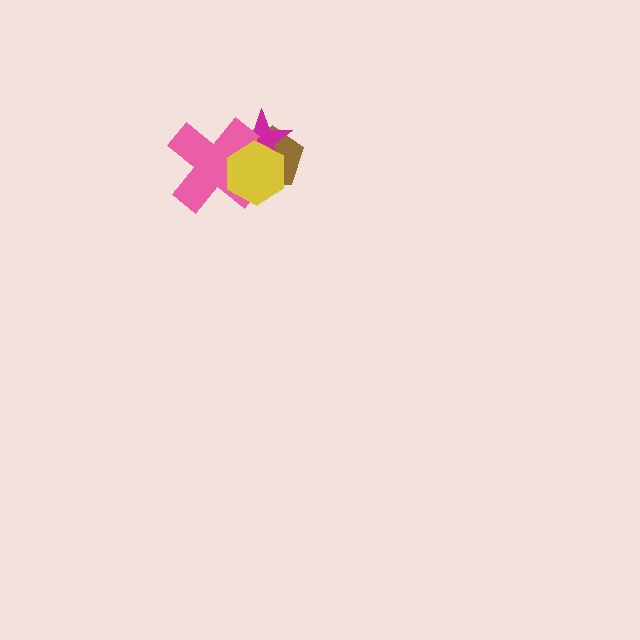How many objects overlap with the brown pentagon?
3 objects overlap with the brown pentagon.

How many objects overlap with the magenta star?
3 objects overlap with the magenta star.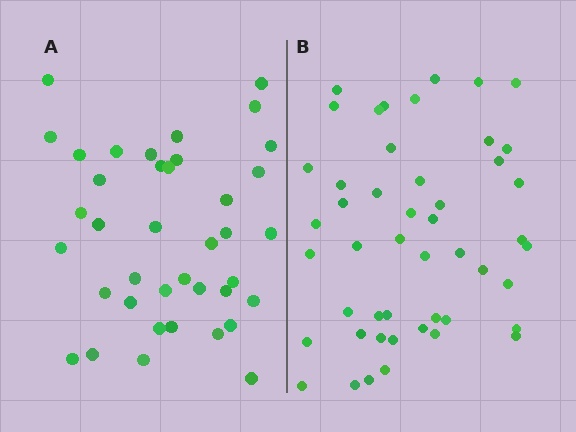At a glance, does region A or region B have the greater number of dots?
Region B (the right region) has more dots.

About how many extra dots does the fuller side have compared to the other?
Region B has roughly 8 or so more dots than region A.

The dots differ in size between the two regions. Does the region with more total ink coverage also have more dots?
No. Region A has more total ink coverage because its dots are larger, but region B actually contains more individual dots. Total area can be misleading — the number of items is what matters here.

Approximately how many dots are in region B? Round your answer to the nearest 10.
About 50 dots. (The exact count is 48, which rounds to 50.)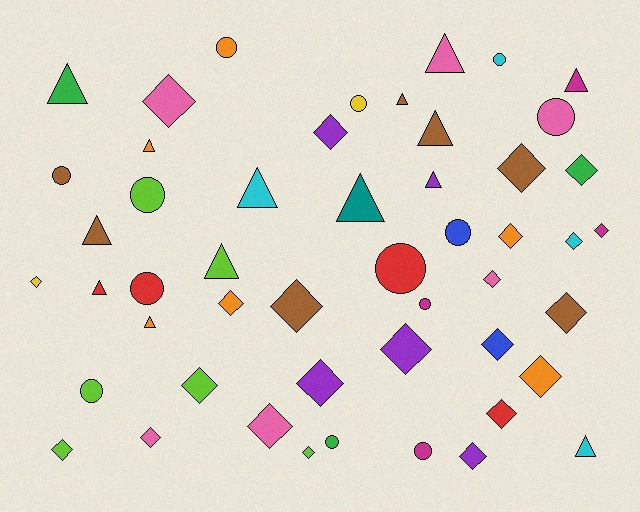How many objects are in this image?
There are 50 objects.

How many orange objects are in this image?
There are 6 orange objects.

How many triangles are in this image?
There are 14 triangles.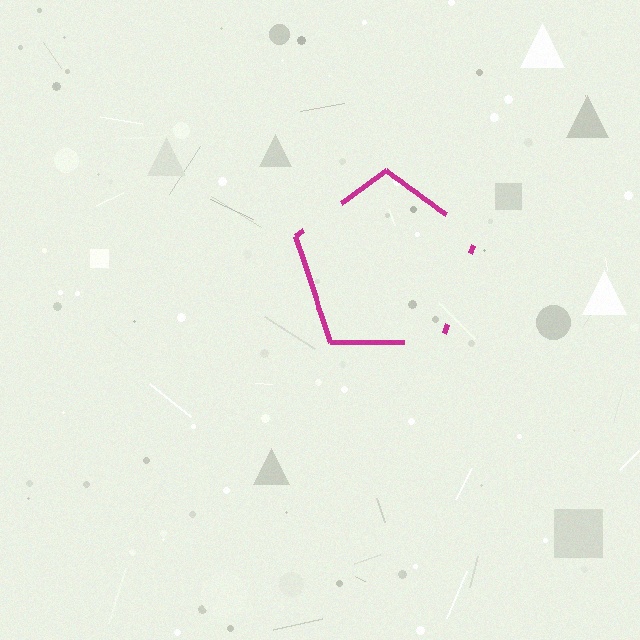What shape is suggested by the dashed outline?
The dashed outline suggests a pentagon.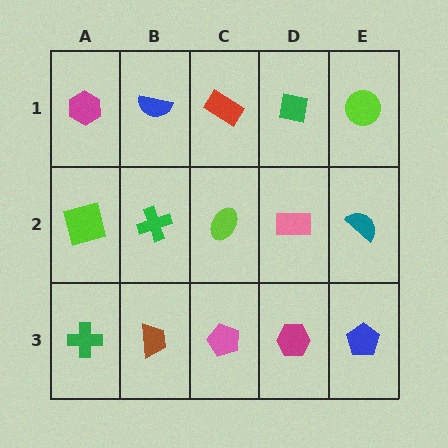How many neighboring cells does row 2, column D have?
4.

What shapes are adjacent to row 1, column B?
A green cross (row 2, column B), a magenta hexagon (row 1, column A), a red rectangle (row 1, column C).